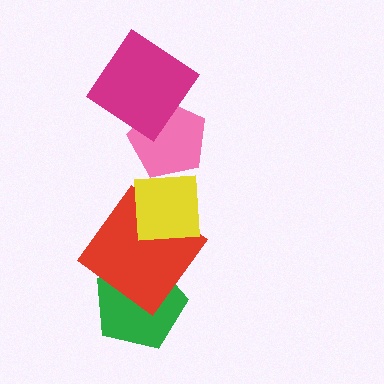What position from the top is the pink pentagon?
The pink pentagon is 2nd from the top.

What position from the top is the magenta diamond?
The magenta diamond is 1st from the top.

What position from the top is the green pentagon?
The green pentagon is 5th from the top.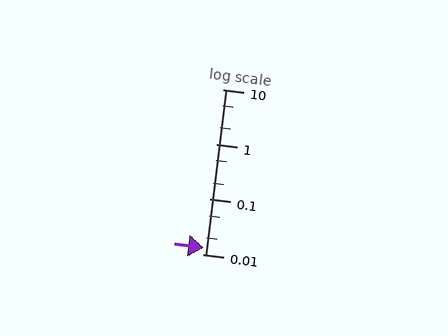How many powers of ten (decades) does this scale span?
The scale spans 3 decades, from 0.01 to 10.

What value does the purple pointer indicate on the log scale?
The pointer indicates approximately 0.013.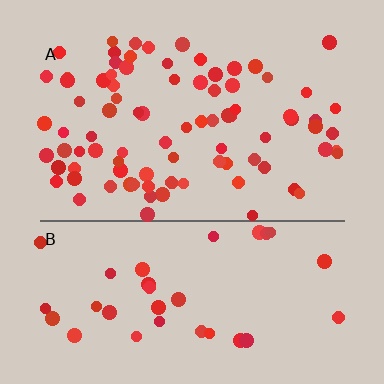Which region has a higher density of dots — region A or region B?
A (the top).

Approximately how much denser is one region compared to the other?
Approximately 2.4× — region A over region B.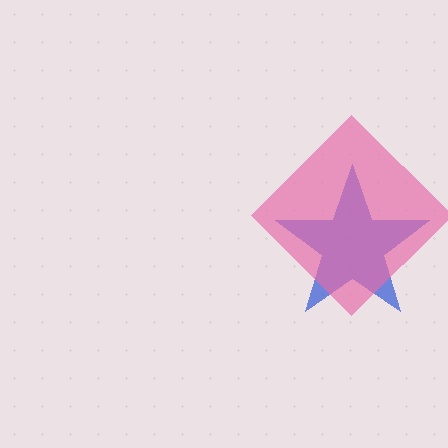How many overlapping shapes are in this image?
There are 2 overlapping shapes in the image.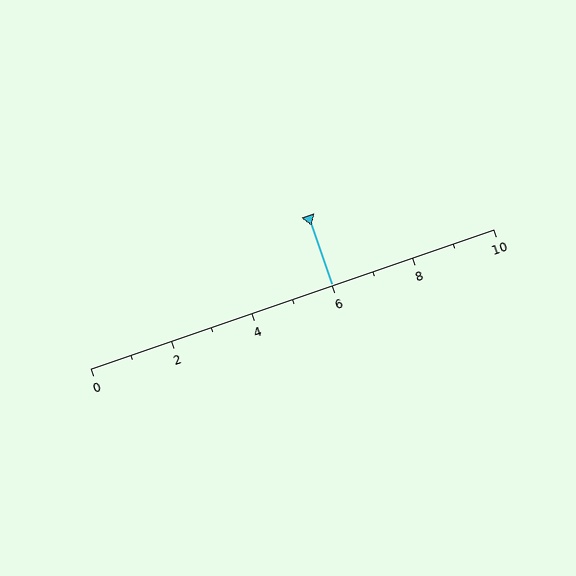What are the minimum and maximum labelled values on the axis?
The axis runs from 0 to 10.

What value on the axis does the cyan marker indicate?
The marker indicates approximately 6.